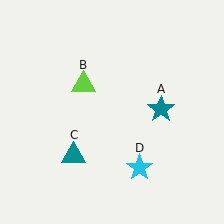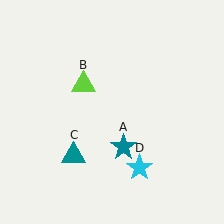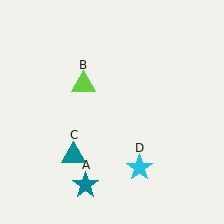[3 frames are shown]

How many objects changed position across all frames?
1 object changed position: teal star (object A).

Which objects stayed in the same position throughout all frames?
Lime triangle (object B) and teal triangle (object C) and cyan star (object D) remained stationary.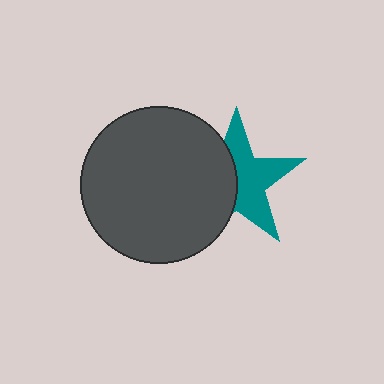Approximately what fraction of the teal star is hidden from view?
Roughly 45% of the teal star is hidden behind the dark gray circle.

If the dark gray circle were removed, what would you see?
You would see the complete teal star.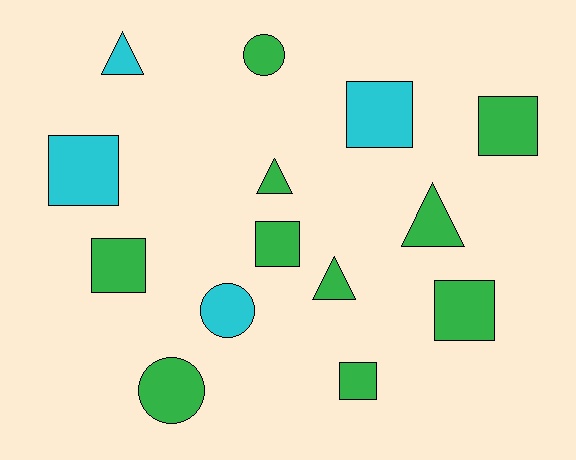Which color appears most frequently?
Green, with 10 objects.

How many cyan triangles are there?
There is 1 cyan triangle.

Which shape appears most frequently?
Square, with 7 objects.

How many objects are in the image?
There are 14 objects.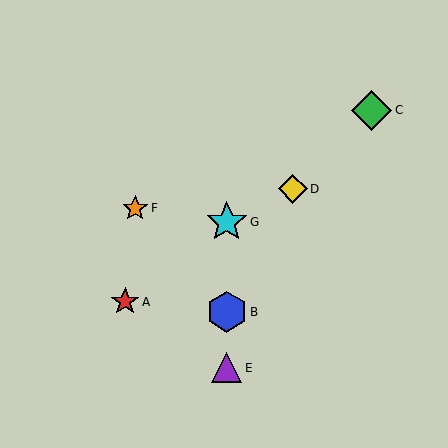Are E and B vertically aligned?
Yes, both are at x≈227.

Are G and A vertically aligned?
No, G is at x≈227 and A is at x≈125.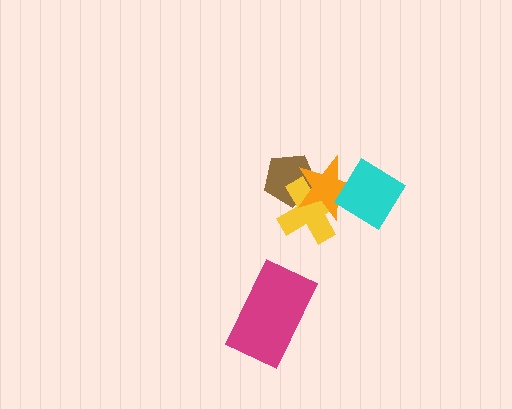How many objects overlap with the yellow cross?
3 objects overlap with the yellow cross.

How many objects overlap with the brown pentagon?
2 objects overlap with the brown pentagon.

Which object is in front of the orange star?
The cyan diamond is in front of the orange star.